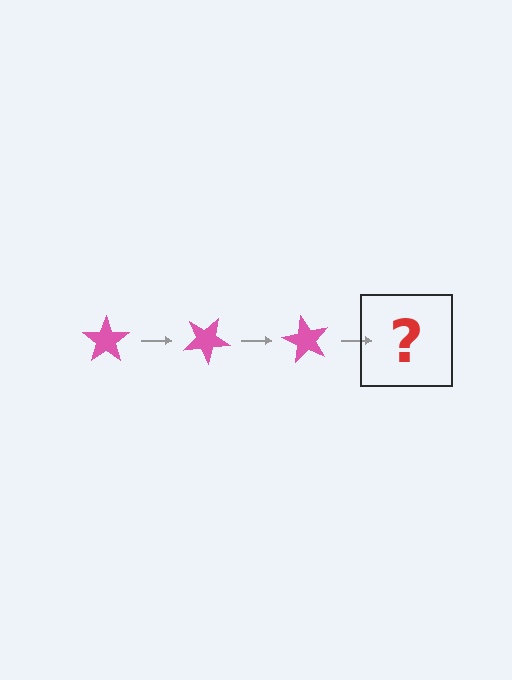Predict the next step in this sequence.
The next step is a pink star rotated 90 degrees.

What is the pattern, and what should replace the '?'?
The pattern is that the star rotates 30 degrees each step. The '?' should be a pink star rotated 90 degrees.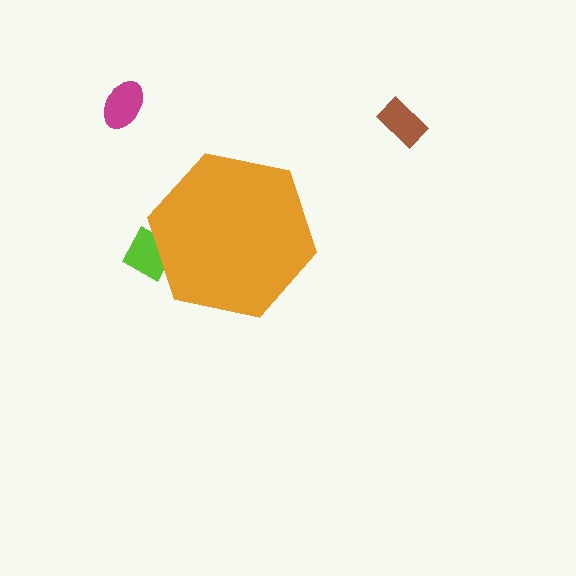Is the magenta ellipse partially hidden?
No, the magenta ellipse is fully visible.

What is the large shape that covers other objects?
An orange hexagon.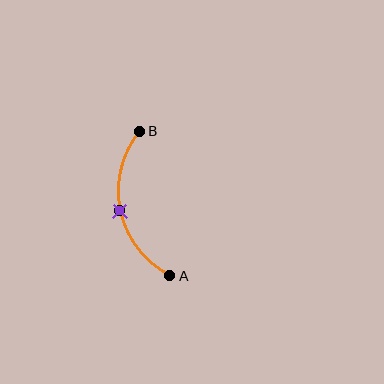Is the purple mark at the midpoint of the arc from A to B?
Yes. The purple mark lies on the arc at equal arc-length from both A and B — it is the arc midpoint.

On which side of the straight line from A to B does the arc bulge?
The arc bulges to the left of the straight line connecting A and B.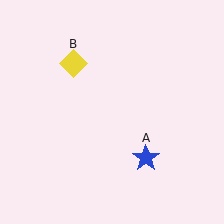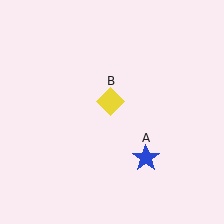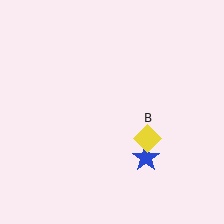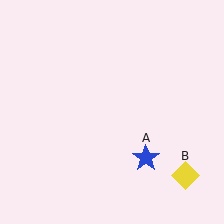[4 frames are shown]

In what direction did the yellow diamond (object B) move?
The yellow diamond (object B) moved down and to the right.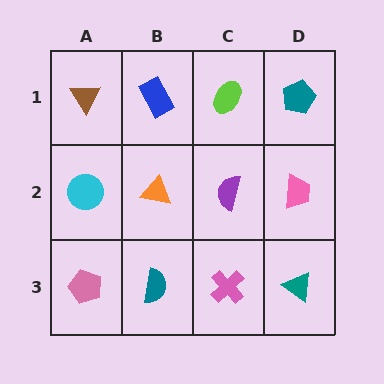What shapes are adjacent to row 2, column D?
A teal pentagon (row 1, column D), a teal triangle (row 3, column D), a purple semicircle (row 2, column C).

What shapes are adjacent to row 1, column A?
A cyan circle (row 2, column A), a blue rectangle (row 1, column B).